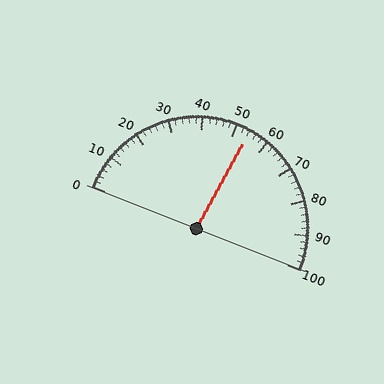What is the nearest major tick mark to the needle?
The nearest major tick mark is 50.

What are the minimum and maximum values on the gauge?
The gauge ranges from 0 to 100.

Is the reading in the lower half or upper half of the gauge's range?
The reading is in the upper half of the range (0 to 100).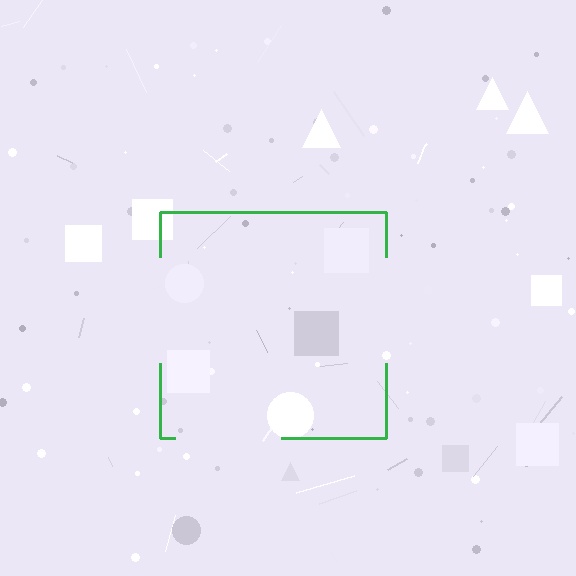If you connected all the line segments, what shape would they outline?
They would outline a square.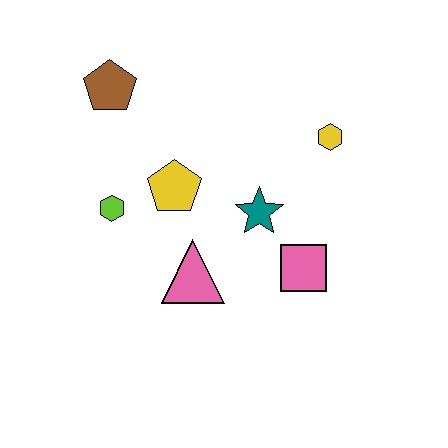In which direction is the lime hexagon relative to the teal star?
The lime hexagon is to the left of the teal star.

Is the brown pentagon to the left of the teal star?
Yes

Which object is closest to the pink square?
The teal star is closest to the pink square.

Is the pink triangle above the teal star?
No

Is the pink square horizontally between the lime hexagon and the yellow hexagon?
Yes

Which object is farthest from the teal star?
The brown pentagon is farthest from the teal star.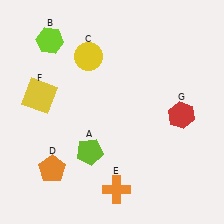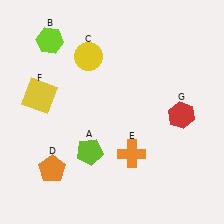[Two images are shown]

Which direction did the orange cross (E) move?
The orange cross (E) moved up.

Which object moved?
The orange cross (E) moved up.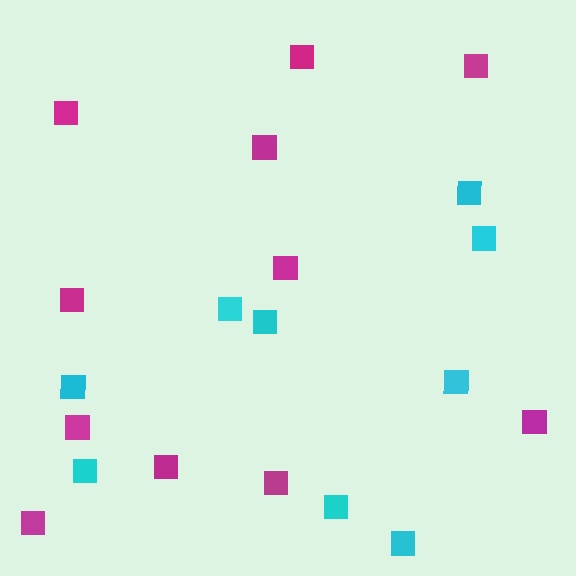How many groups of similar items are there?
There are 2 groups: one group of cyan squares (9) and one group of magenta squares (11).